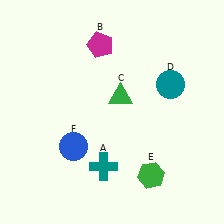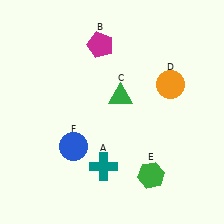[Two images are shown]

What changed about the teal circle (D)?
In Image 1, D is teal. In Image 2, it changed to orange.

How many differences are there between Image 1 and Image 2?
There is 1 difference between the two images.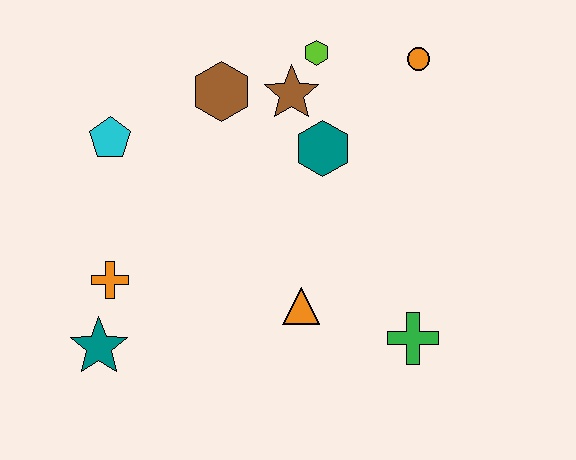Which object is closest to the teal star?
The orange cross is closest to the teal star.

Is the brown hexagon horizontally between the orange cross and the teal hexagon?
Yes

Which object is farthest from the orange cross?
The orange circle is farthest from the orange cross.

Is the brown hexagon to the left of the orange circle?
Yes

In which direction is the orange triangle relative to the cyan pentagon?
The orange triangle is to the right of the cyan pentagon.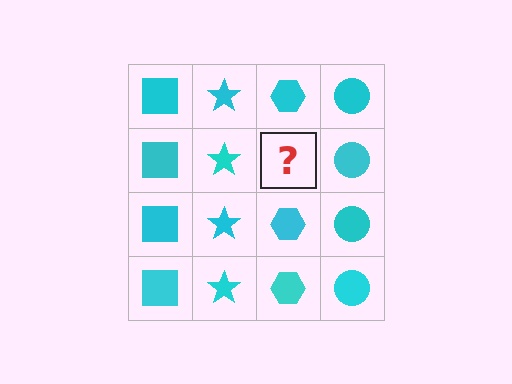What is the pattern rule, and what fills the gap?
The rule is that each column has a consistent shape. The gap should be filled with a cyan hexagon.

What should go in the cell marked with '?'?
The missing cell should contain a cyan hexagon.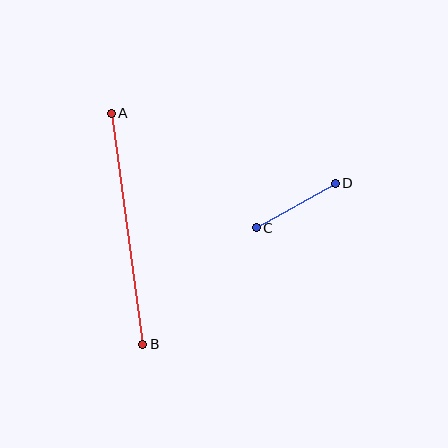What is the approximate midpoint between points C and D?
The midpoint is at approximately (296, 206) pixels.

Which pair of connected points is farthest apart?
Points A and B are farthest apart.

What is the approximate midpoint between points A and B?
The midpoint is at approximately (127, 229) pixels.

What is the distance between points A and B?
The distance is approximately 233 pixels.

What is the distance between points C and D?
The distance is approximately 90 pixels.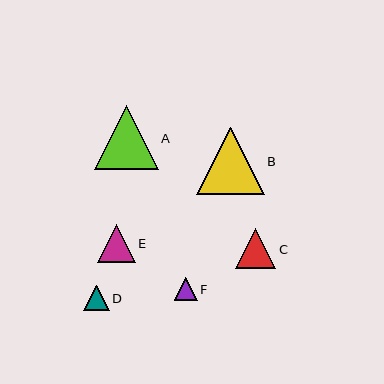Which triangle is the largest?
Triangle B is the largest with a size of approximately 68 pixels.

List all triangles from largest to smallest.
From largest to smallest: B, A, C, E, D, F.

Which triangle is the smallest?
Triangle F is the smallest with a size of approximately 23 pixels.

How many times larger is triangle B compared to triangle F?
Triangle B is approximately 3.0 times the size of triangle F.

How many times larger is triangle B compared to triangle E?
Triangle B is approximately 1.8 times the size of triangle E.